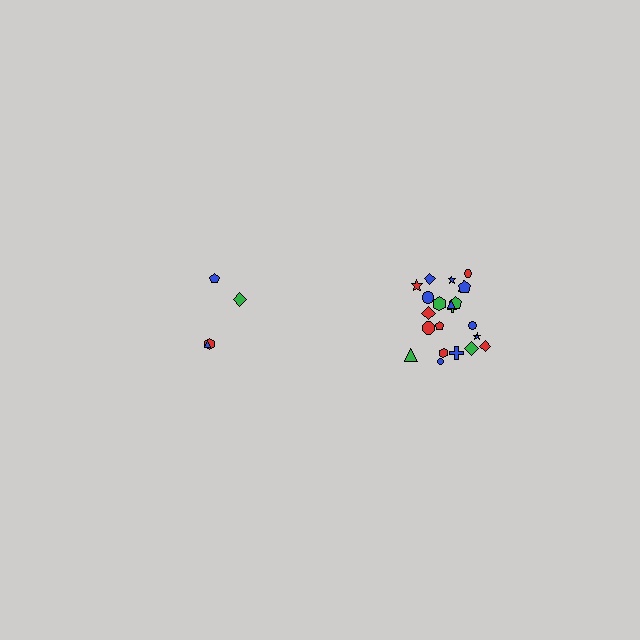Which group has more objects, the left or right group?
The right group.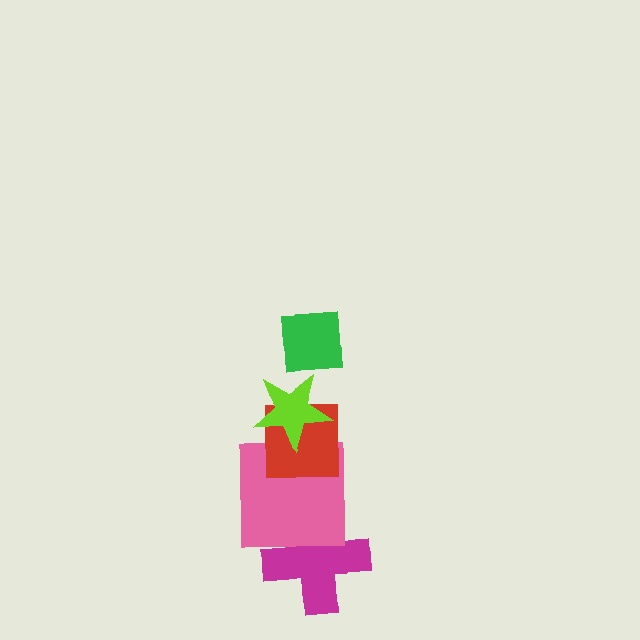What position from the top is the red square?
The red square is 3rd from the top.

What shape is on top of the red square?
The lime star is on top of the red square.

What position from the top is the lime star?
The lime star is 2nd from the top.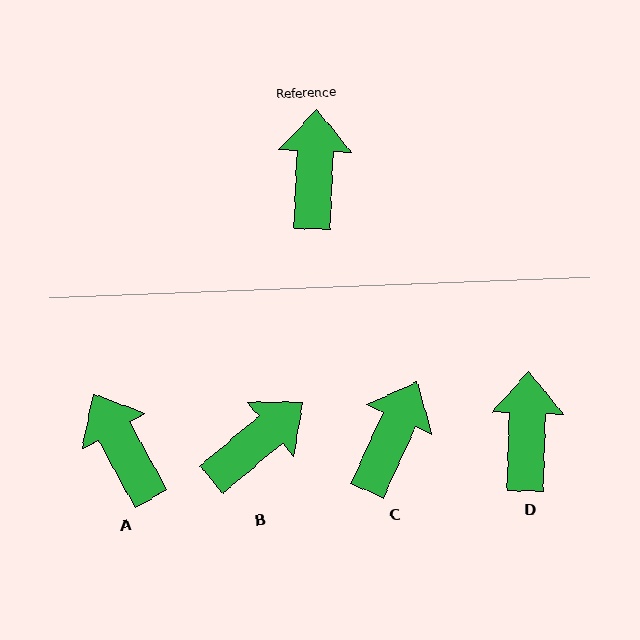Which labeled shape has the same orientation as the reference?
D.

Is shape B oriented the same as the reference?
No, it is off by about 48 degrees.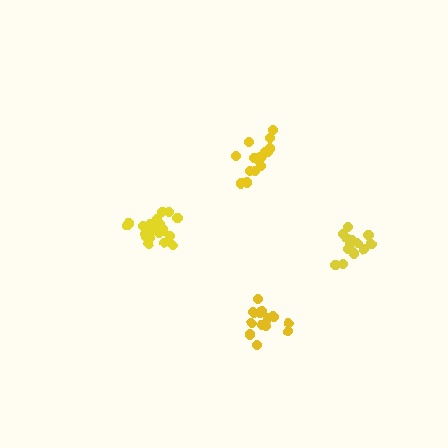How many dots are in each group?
Group 1: 17 dots, Group 2: 15 dots, Group 3: 21 dots, Group 4: 15 dots (68 total).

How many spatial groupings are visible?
There are 4 spatial groupings.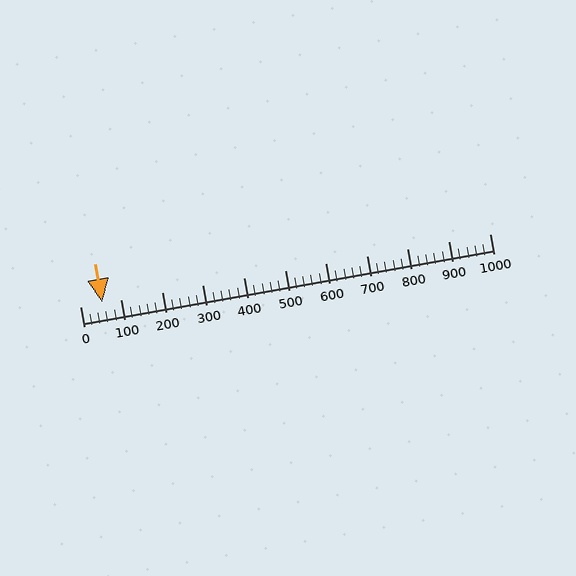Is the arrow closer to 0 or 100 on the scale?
The arrow is closer to 100.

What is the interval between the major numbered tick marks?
The major tick marks are spaced 100 units apart.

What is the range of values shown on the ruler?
The ruler shows values from 0 to 1000.